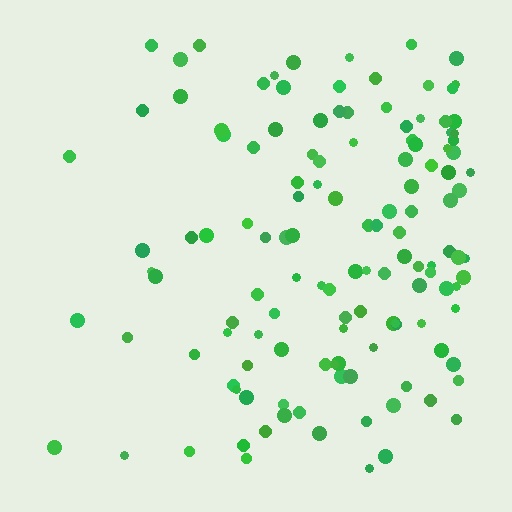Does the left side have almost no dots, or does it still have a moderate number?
Still a moderate number, just noticeably fewer than the right.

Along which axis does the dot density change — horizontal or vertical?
Horizontal.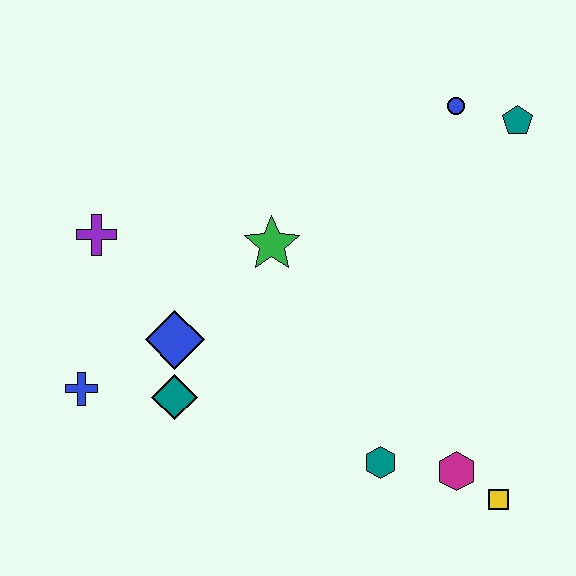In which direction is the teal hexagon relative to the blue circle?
The teal hexagon is below the blue circle.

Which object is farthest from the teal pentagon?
The blue cross is farthest from the teal pentagon.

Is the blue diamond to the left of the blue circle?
Yes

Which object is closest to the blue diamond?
The teal diamond is closest to the blue diamond.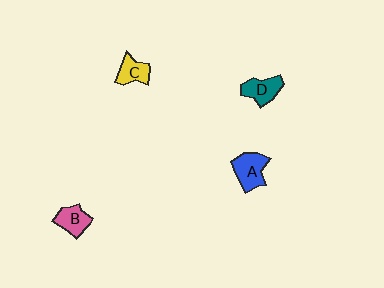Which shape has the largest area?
Shape A (blue).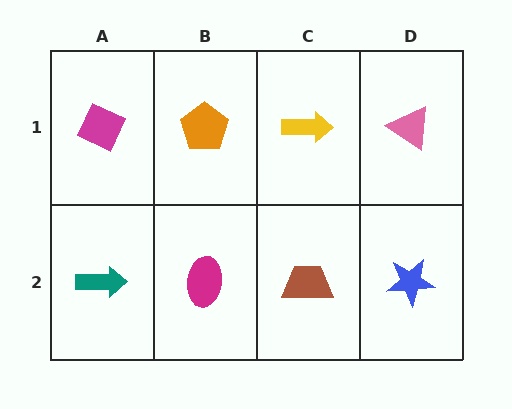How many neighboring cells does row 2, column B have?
3.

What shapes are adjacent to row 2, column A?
A magenta diamond (row 1, column A), a magenta ellipse (row 2, column B).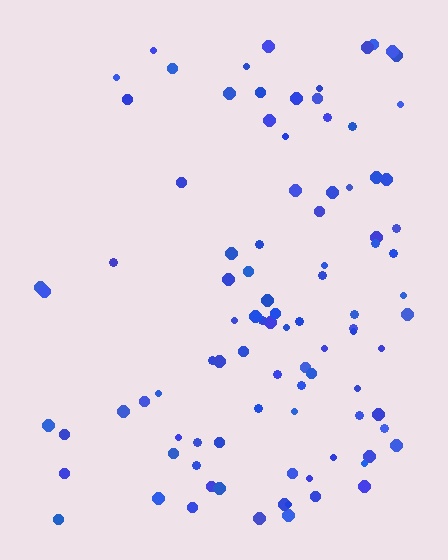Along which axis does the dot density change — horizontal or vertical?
Horizontal.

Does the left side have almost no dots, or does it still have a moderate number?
Still a moderate number, just noticeably fewer than the right.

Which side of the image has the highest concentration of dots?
The right.